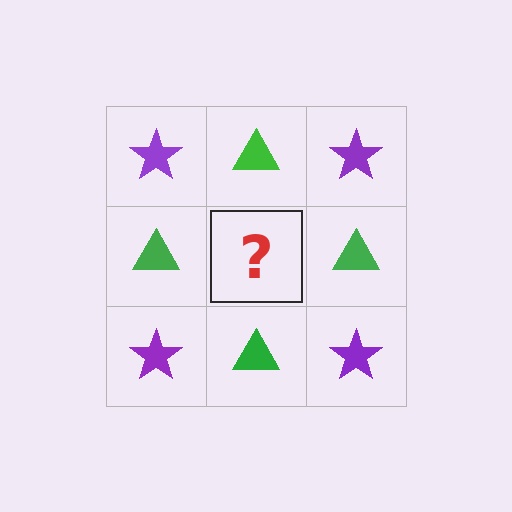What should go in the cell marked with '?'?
The missing cell should contain a purple star.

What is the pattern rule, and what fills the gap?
The rule is that it alternates purple star and green triangle in a checkerboard pattern. The gap should be filled with a purple star.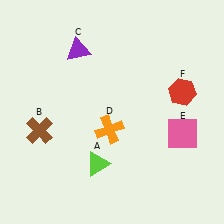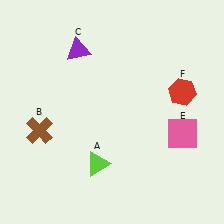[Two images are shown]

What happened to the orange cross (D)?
The orange cross (D) was removed in Image 2. It was in the bottom-left area of Image 1.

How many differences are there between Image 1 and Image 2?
There is 1 difference between the two images.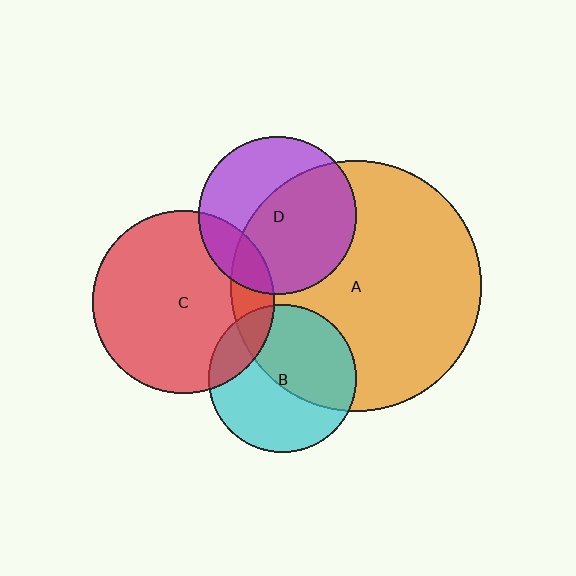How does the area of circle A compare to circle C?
Approximately 1.9 times.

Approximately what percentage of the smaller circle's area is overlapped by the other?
Approximately 15%.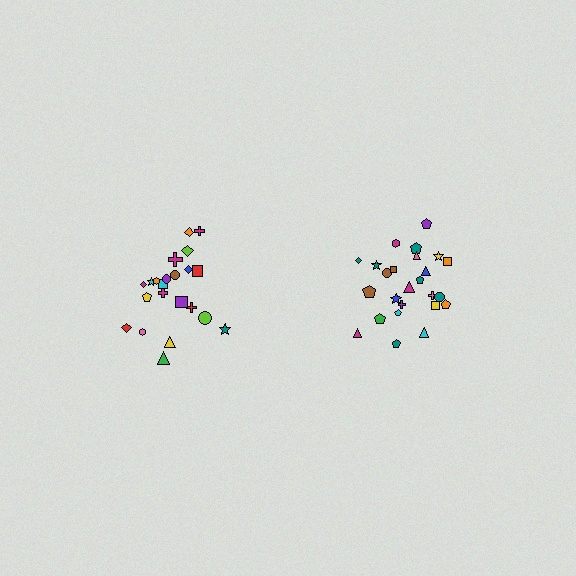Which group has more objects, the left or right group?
The right group.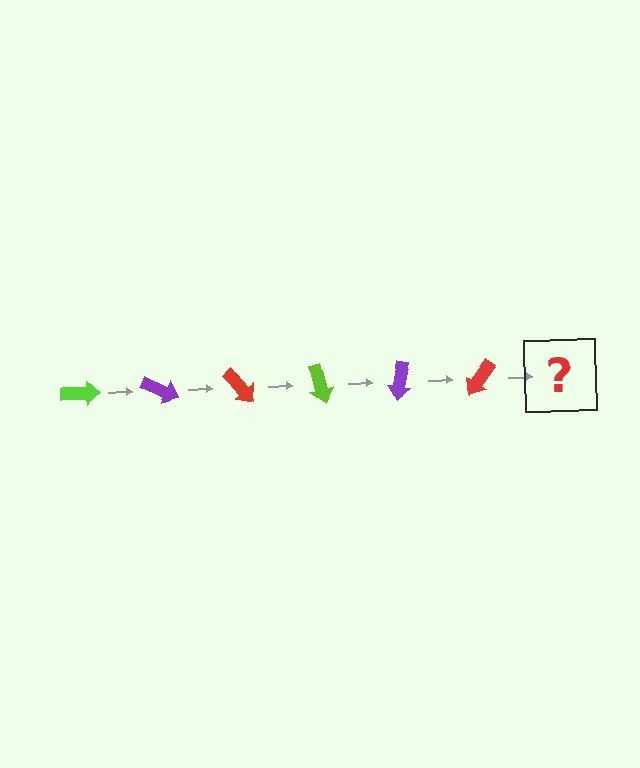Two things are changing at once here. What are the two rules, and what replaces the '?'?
The two rules are that it rotates 25 degrees each step and the color cycles through lime, purple, and red. The '?' should be a lime arrow, rotated 150 degrees from the start.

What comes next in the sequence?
The next element should be a lime arrow, rotated 150 degrees from the start.